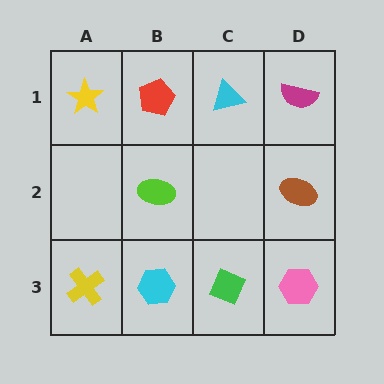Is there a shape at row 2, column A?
No, that cell is empty.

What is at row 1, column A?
A yellow star.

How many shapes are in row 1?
4 shapes.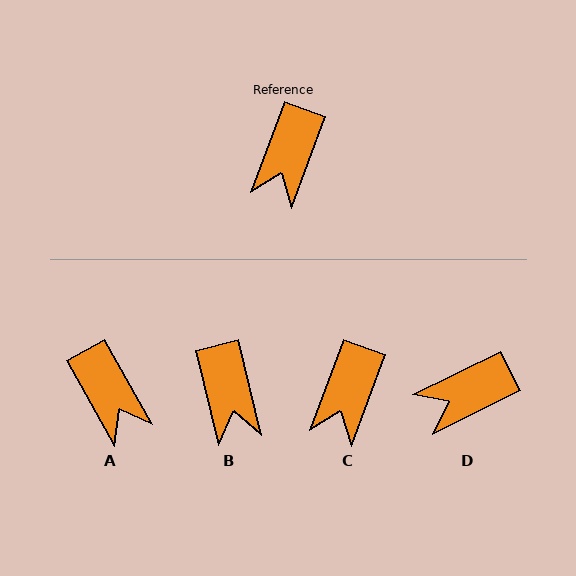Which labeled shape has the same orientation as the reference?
C.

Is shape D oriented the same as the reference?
No, it is off by about 43 degrees.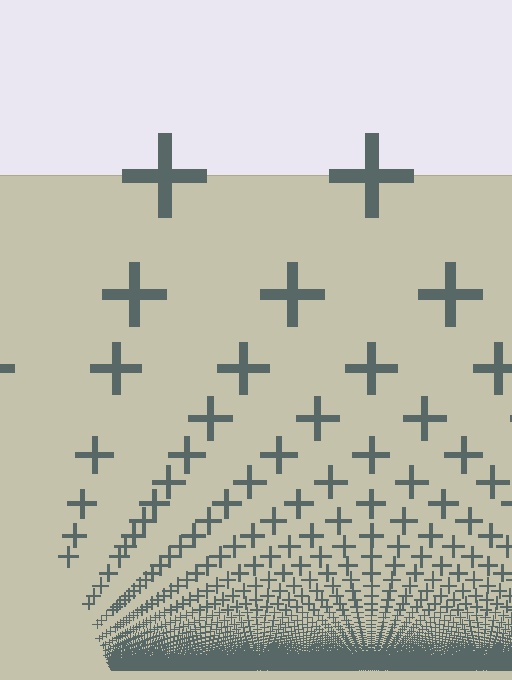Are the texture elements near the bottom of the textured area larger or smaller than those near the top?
Smaller. The gradient is inverted — elements near the bottom are smaller and denser.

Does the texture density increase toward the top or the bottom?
Density increases toward the bottom.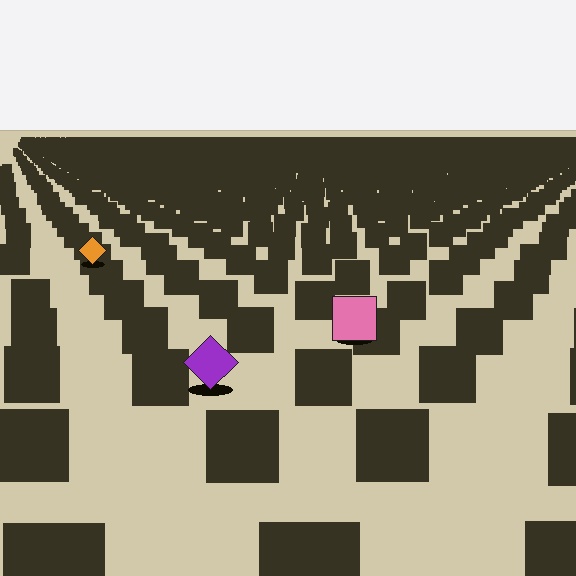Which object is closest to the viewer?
The purple diamond is closest. The texture marks near it are larger and more spread out.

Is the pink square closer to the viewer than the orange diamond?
Yes. The pink square is closer — you can tell from the texture gradient: the ground texture is coarser near it.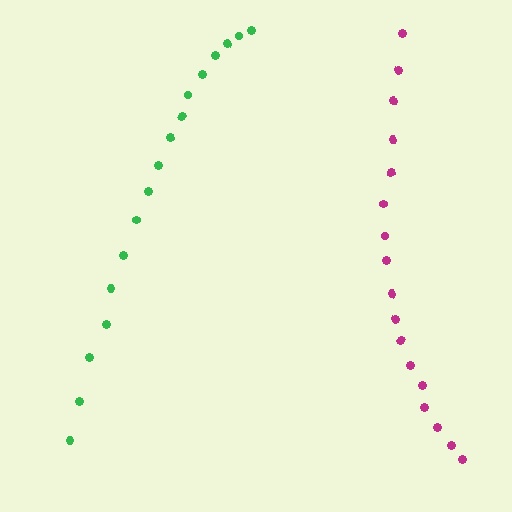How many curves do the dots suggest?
There are 2 distinct paths.